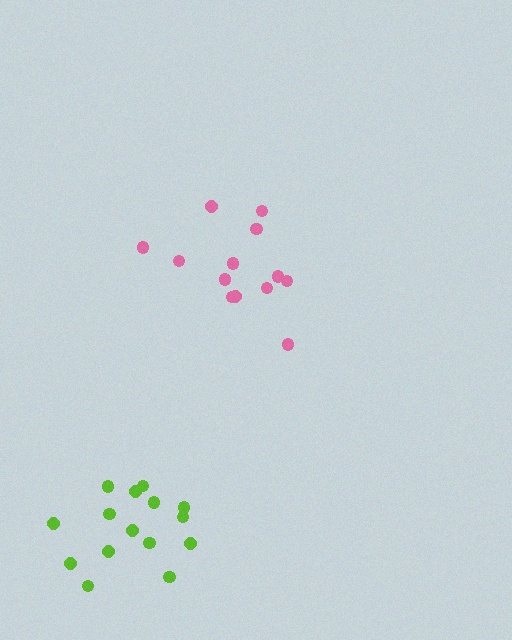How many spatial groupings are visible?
There are 2 spatial groupings.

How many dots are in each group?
Group 1: 13 dots, Group 2: 15 dots (28 total).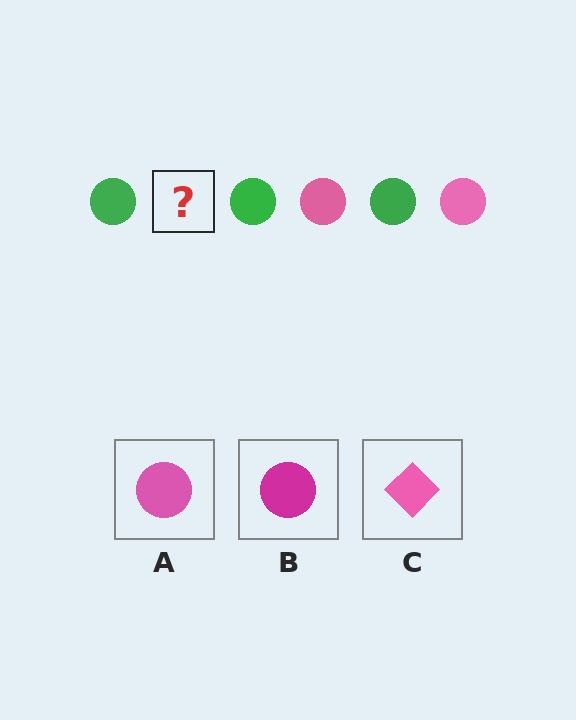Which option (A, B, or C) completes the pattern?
A.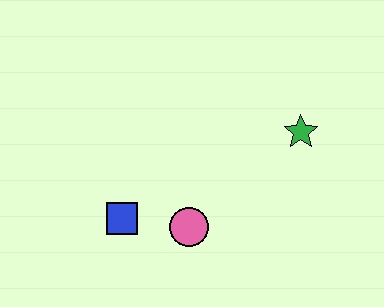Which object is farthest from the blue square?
The green star is farthest from the blue square.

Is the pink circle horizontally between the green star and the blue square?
Yes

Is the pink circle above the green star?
No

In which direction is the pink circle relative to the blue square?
The pink circle is to the right of the blue square.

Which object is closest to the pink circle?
The blue square is closest to the pink circle.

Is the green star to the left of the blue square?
No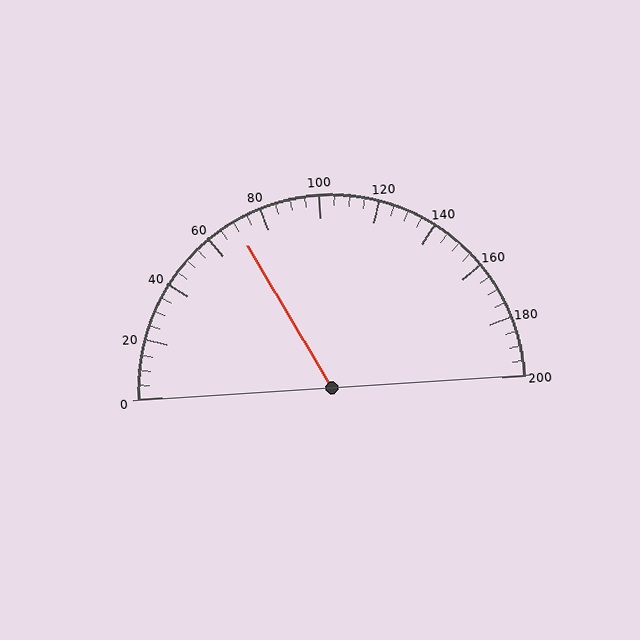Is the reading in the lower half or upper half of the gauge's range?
The reading is in the lower half of the range (0 to 200).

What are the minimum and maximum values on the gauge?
The gauge ranges from 0 to 200.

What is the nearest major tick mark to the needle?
The nearest major tick mark is 80.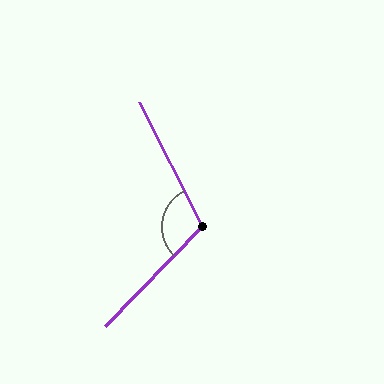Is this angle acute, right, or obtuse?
It is obtuse.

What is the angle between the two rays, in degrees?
Approximately 109 degrees.